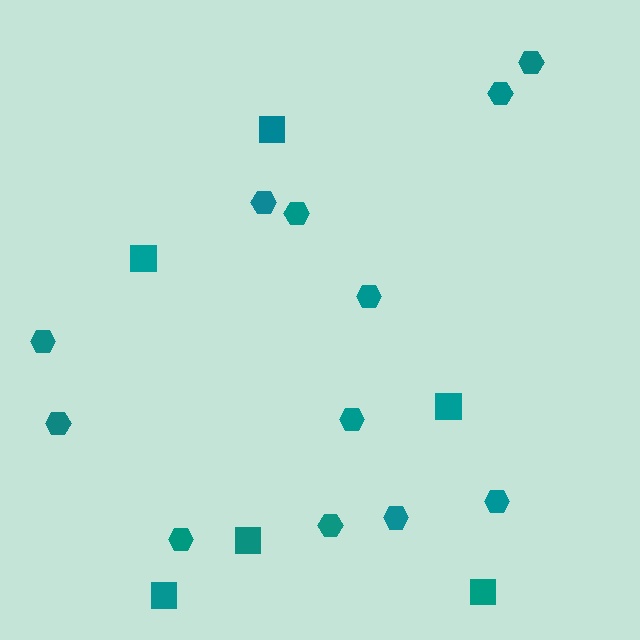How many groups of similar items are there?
There are 2 groups: one group of squares (6) and one group of hexagons (12).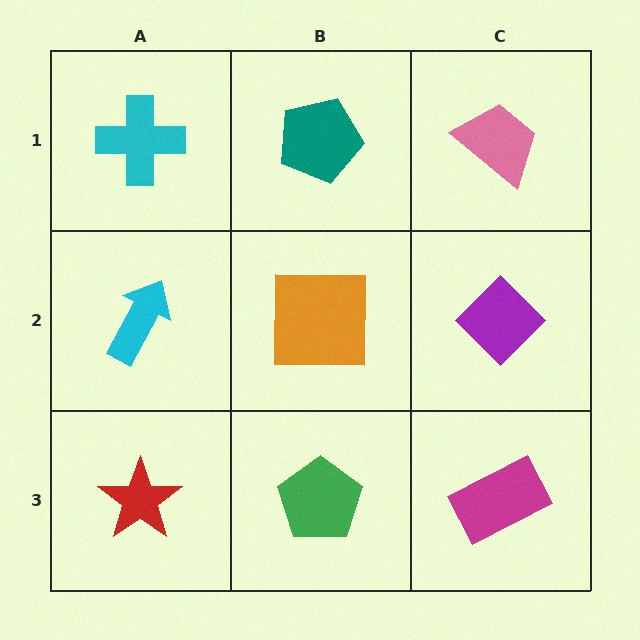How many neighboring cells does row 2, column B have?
4.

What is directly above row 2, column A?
A cyan cross.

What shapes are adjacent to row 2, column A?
A cyan cross (row 1, column A), a red star (row 3, column A), an orange square (row 2, column B).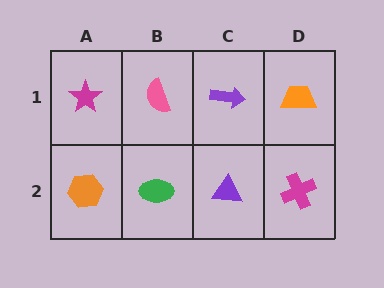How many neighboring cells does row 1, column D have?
2.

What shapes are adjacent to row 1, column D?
A magenta cross (row 2, column D), a purple arrow (row 1, column C).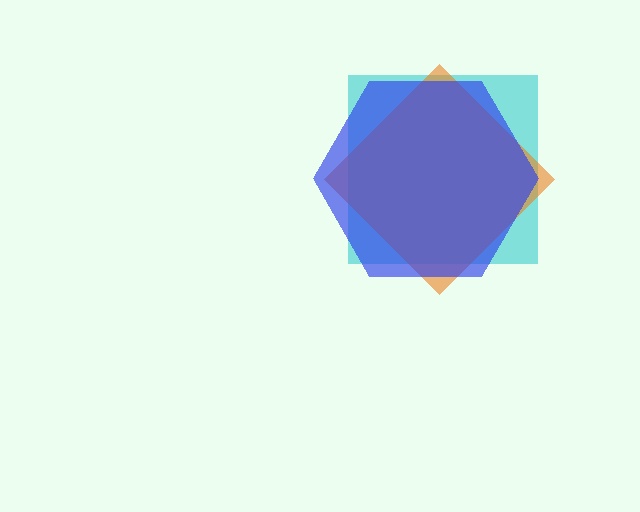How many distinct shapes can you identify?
There are 3 distinct shapes: a cyan square, an orange diamond, a blue hexagon.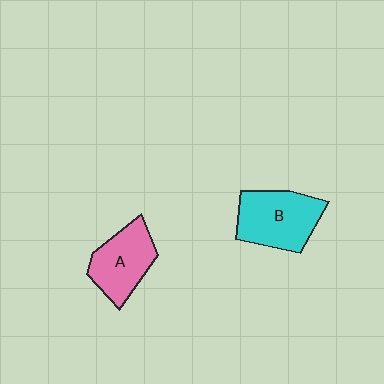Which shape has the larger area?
Shape B (cyan).